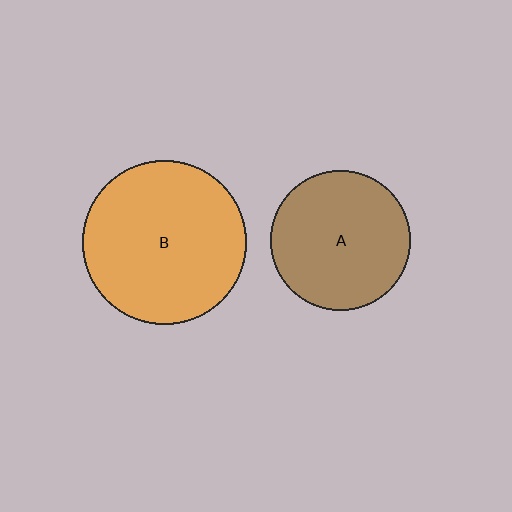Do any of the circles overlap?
No, none of the circles overlap.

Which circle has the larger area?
Circle B (orange).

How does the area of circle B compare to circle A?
Approximately 1.4 times.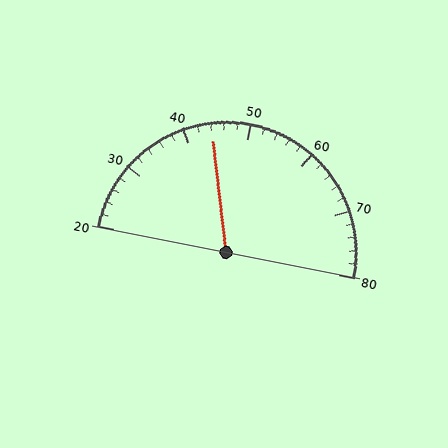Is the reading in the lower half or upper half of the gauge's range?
The reading is in the lower half of the range (20 to 80).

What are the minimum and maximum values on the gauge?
The gauge ranges from 20 to 80.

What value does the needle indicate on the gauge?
The needle indicates approximately 44.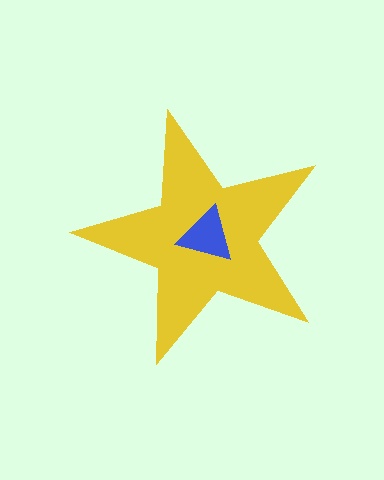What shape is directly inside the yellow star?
The blue triangle.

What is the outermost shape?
The yellow star.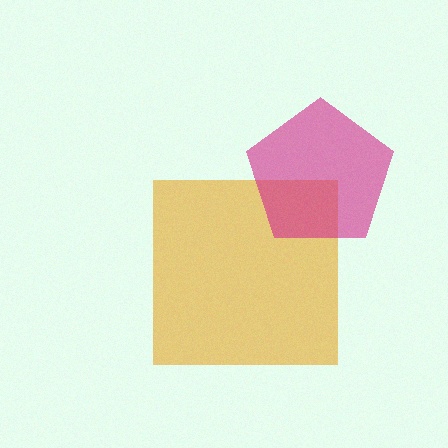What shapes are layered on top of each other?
The layered shapes are: an orange square, a magenta pentagon.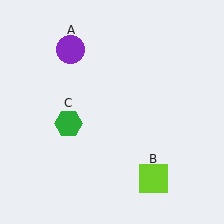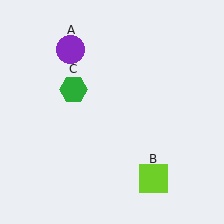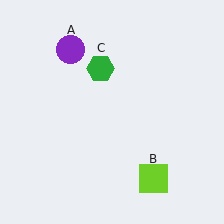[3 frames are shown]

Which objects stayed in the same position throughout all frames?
Purple circle (object A) and lime square (object B) remained stationary.